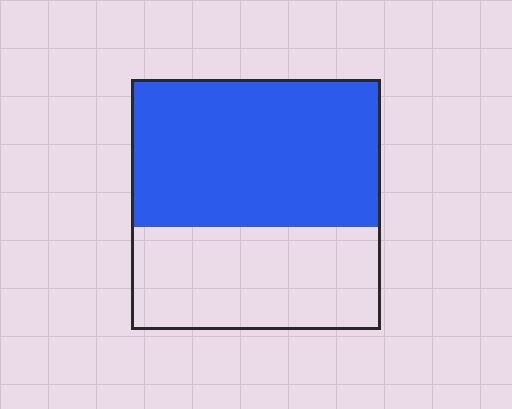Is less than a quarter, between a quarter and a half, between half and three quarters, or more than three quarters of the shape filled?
Between half and three quarters.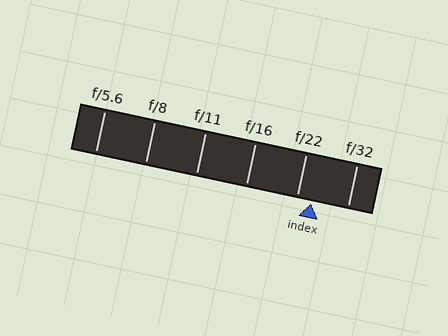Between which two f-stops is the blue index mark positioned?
The index mark is between f/22 and f/32.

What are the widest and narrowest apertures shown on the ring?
The widest aperture shown is f/5.6 and the narrowest is f/32.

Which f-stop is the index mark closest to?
The index mark is closest to f/22.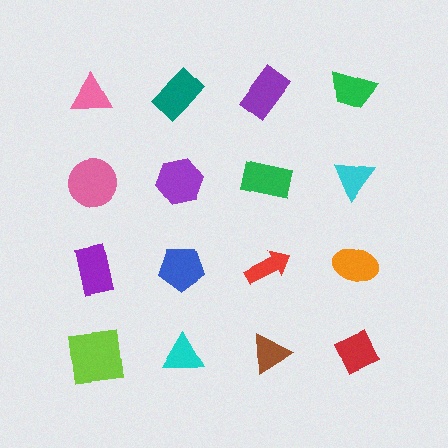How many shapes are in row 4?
4 shapes.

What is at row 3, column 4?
An orange ellipse.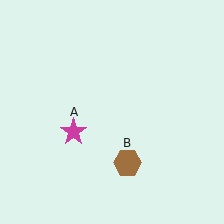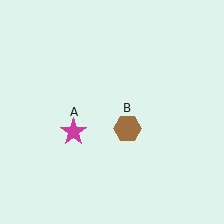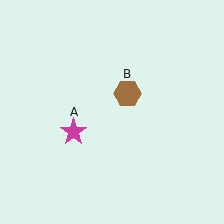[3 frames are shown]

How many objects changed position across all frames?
1 object changed position: brown hexagon (object B).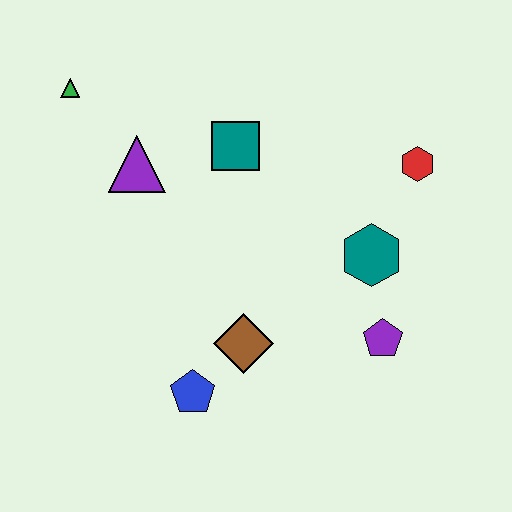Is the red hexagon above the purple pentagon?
Yes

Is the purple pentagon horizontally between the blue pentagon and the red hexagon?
Yes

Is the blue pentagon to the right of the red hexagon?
No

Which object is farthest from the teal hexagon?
The green triangle is farthest from the teal hexagon.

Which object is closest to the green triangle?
The purple triangle is closest to the green triangle.